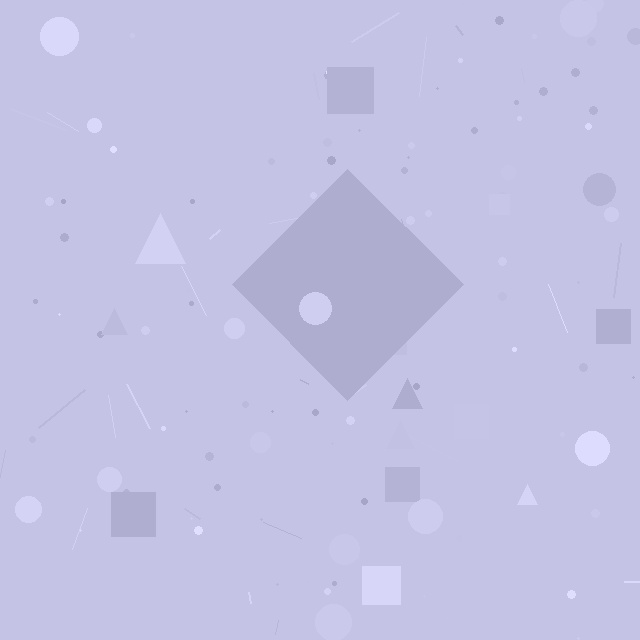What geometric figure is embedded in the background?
A diamond is embedded in the background.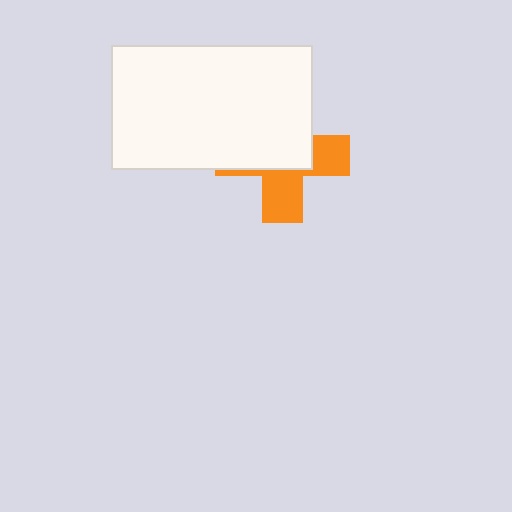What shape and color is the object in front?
The object in front is a white rectangle.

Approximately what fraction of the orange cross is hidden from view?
Roughly 57% of the orange cross is hidden behind the white rectangle.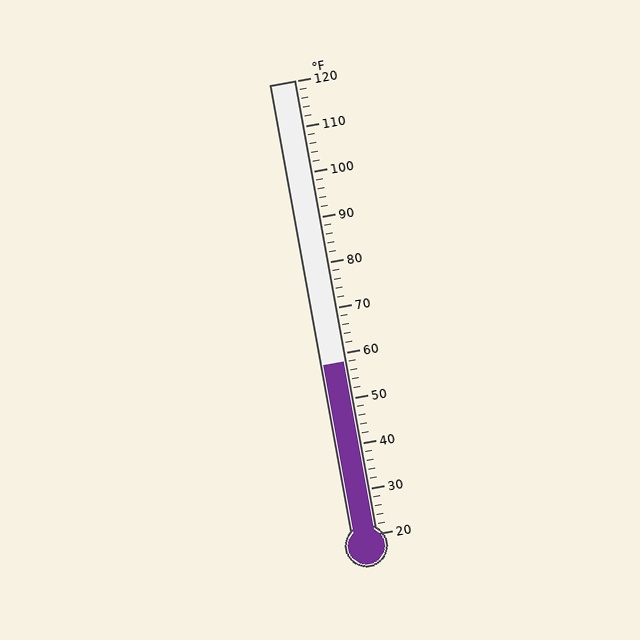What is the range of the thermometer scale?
The thermometer scale ranges from 20°F to 120°F.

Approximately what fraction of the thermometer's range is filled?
The thermometer is filled to approximately 40% of its range.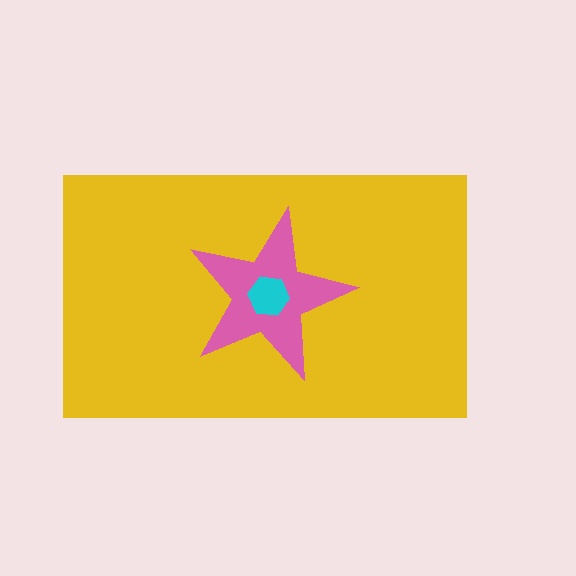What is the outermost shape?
The yellow rectangle.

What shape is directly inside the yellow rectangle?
The pink star.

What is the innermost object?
The cyan hexagon.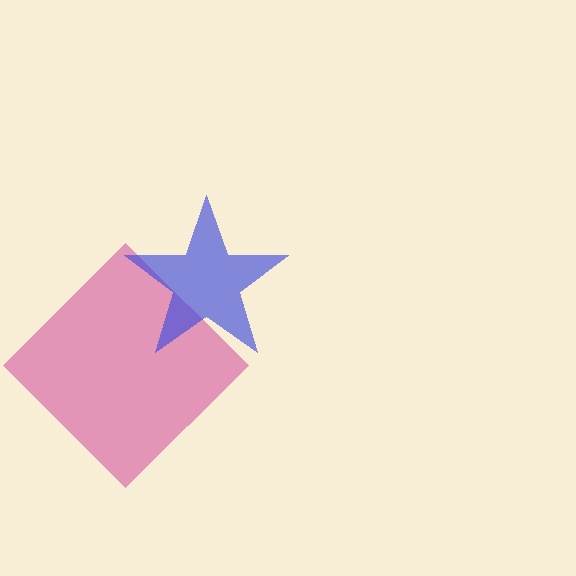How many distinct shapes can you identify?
There are 2 distinct shapes: a magenta diamond, a blue star.